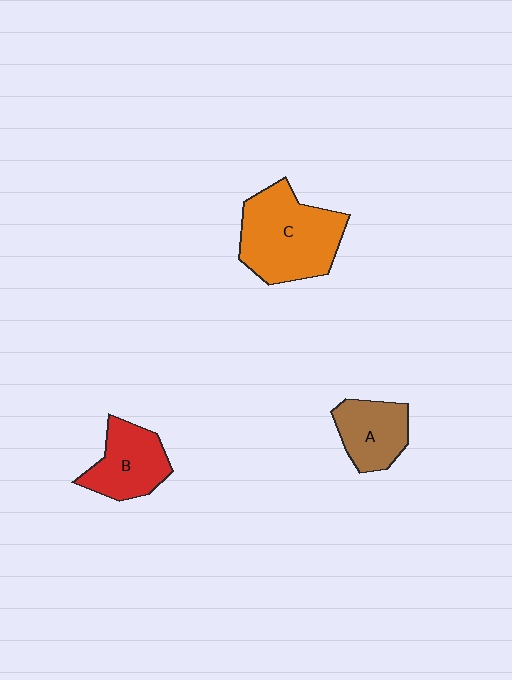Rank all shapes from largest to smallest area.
From largest to smallest: C (orange), B (red), A (brown).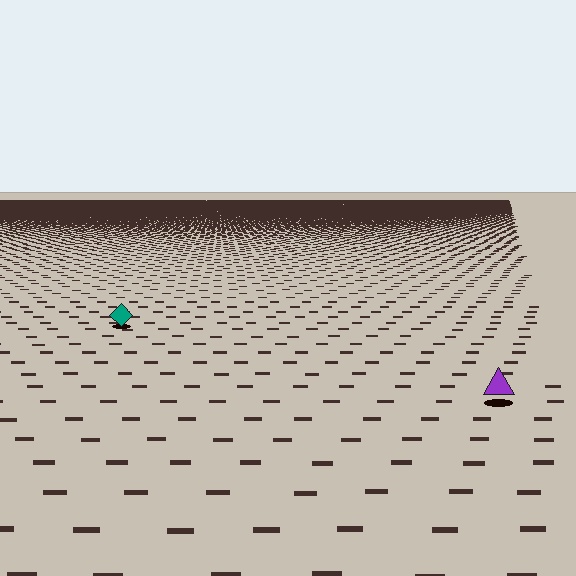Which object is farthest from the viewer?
The teal diamond is farthest from the viewer. It appears smaller and the ground texture around it is denser.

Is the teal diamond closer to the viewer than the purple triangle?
No. The purple triangle is closer — you can tell from the texture gradient: the ground texture is coarser near it.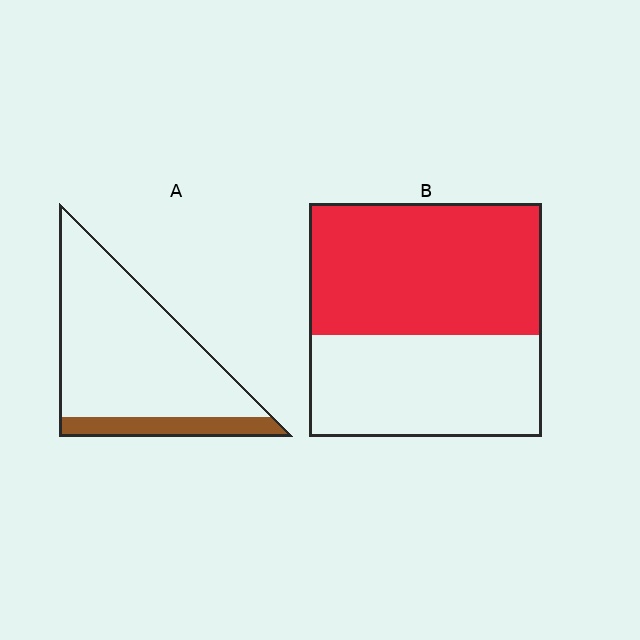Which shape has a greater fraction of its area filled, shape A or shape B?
Shape B.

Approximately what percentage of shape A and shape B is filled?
A is approximately 15% and B is approximately 55%.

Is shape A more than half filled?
No.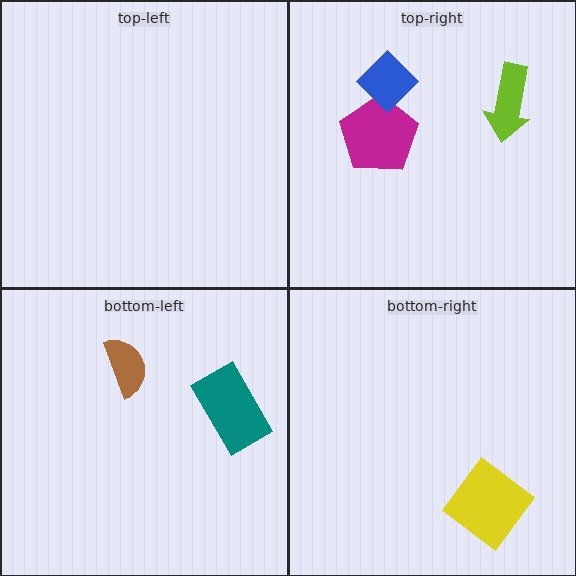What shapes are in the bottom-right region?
The yellow diamond.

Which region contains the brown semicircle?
The bottom-left region.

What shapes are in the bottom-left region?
The teal rectangle, the brown semicircle.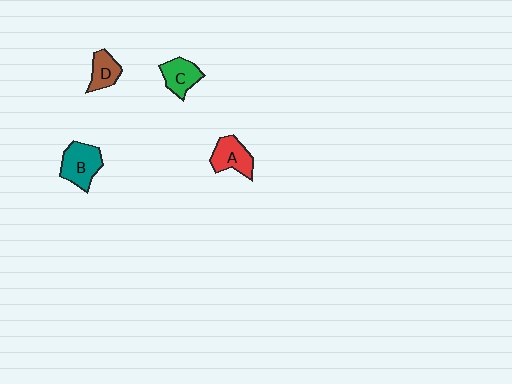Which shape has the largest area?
Shape B (teal).